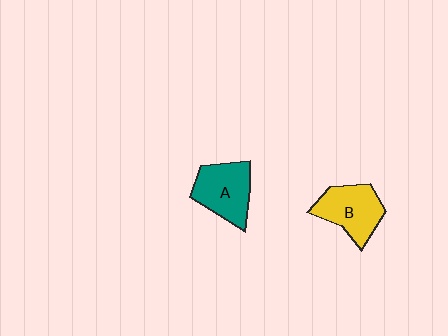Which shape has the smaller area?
Shape B (yellow).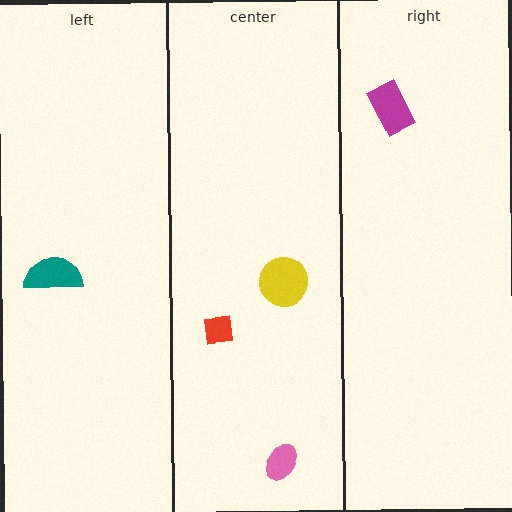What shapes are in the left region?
The teal semicircle.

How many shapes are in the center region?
3.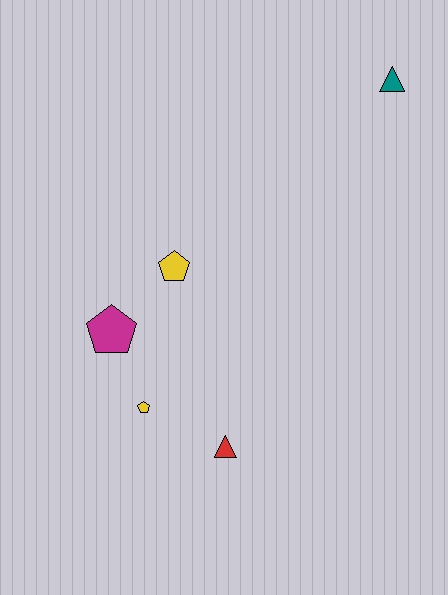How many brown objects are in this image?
There are no brown objects.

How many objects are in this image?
There are 5 objects.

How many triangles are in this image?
There are 2 triangles.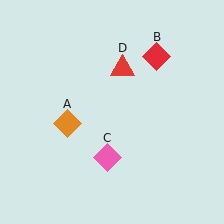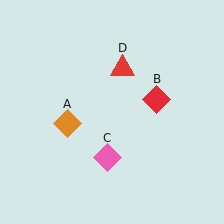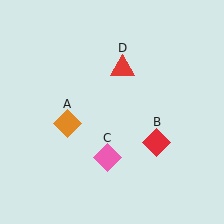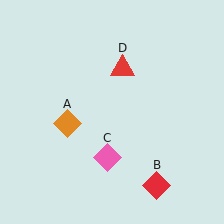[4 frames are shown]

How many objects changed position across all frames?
1 object changed position: red diamond (object B).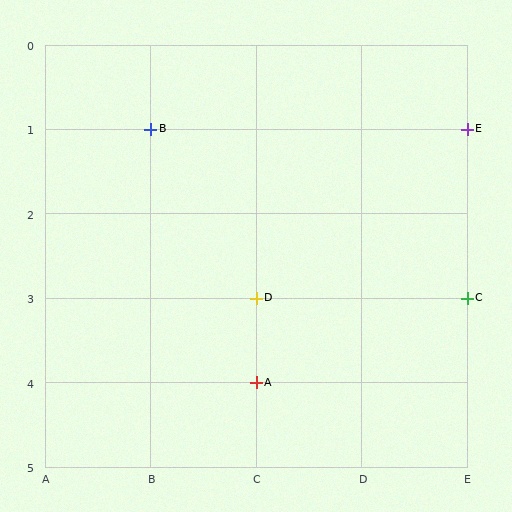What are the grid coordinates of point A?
Point A is at grid coordinates (C, 4).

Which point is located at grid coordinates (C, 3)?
Point D is at (C, 3).